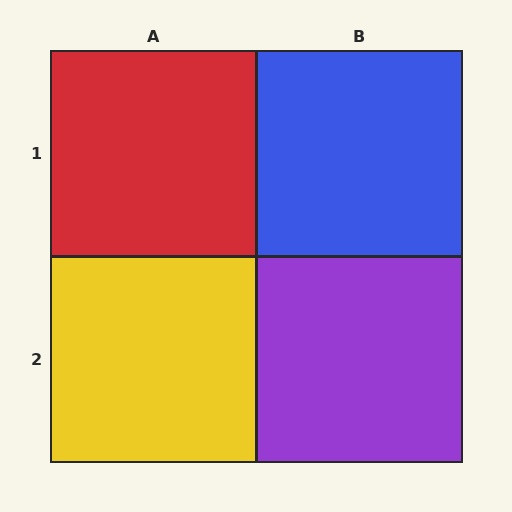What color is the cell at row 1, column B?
Blue.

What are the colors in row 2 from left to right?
Yellow, purple.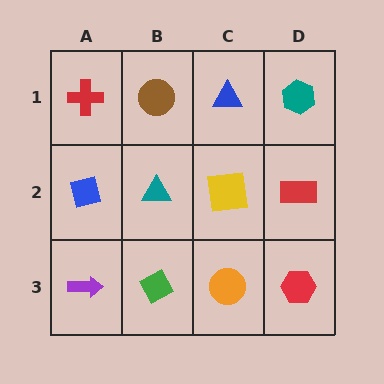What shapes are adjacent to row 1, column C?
A yellow square (row 2, column C), a brown circle (row 1, column B), a teal hexagon (row 1, column D).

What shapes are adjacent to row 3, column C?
A yellow square (row 2, column C), a green diamond (row 3, column B), a red hexagon (row 3, column D).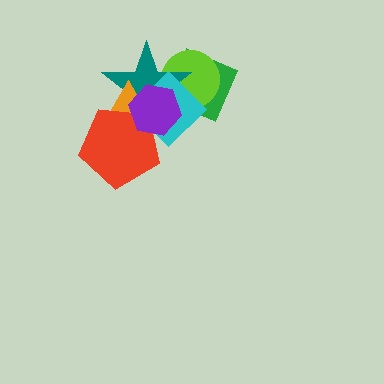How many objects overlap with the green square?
3 objects overlap with the green square.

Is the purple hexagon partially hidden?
No, no other shape covers it.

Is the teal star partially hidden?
Yes, it is partially covered by another shape.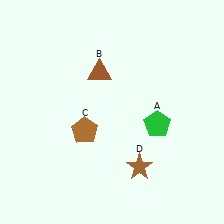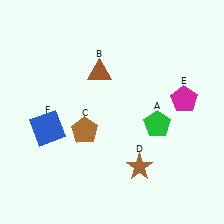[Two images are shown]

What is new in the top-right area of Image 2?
A magenta pentagon (E) was added in the top-right area of Image 2.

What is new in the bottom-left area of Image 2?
A blue square (F) was added in the bottom-left area of Image 2.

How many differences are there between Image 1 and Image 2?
There are 2 differences between the two images.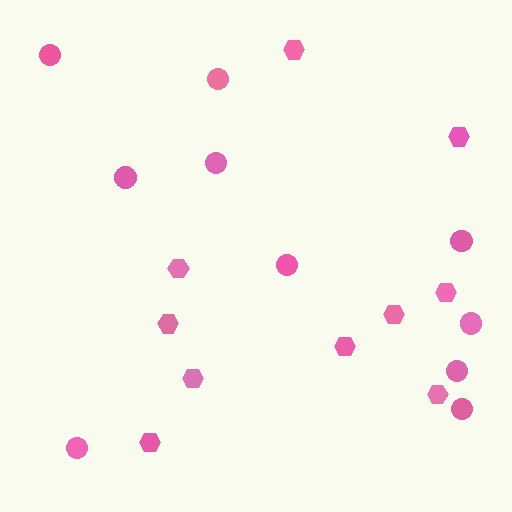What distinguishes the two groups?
There are 2 groups: one group of hexagons (10) and one group of circles (10).